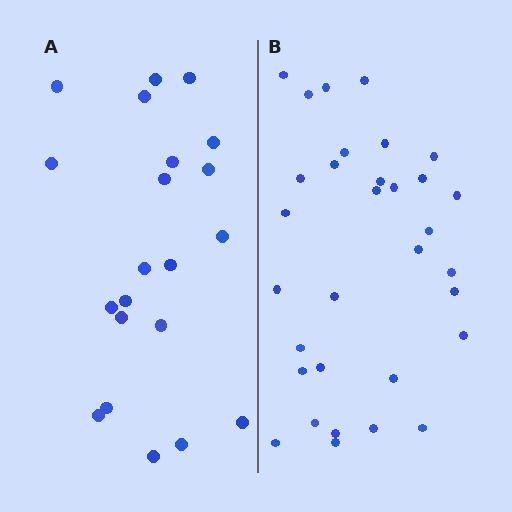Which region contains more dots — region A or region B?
Region B (the right region) has more dots.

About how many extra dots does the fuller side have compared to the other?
Region B has roughly 12 or so more dots than region A.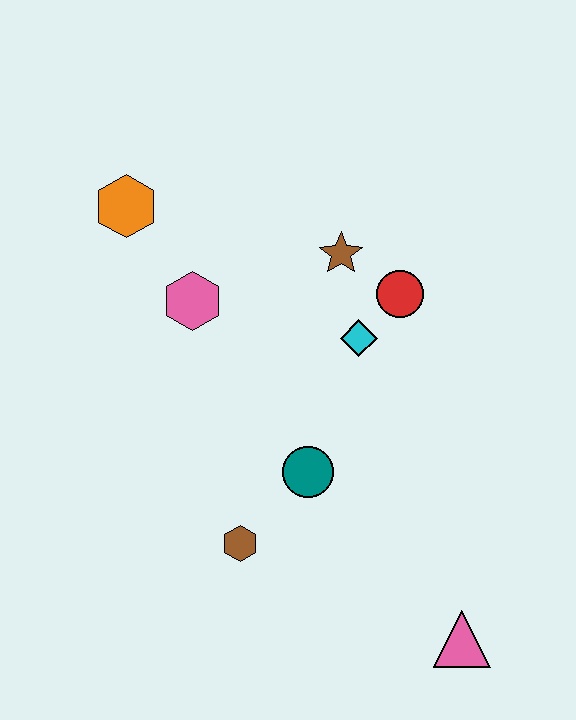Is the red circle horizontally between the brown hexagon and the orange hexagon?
No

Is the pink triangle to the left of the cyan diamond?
No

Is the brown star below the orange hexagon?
Yes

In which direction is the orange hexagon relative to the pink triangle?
The orange hexagon is above the pink triangle.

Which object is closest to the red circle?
The cyan diamond is closest to the red circle.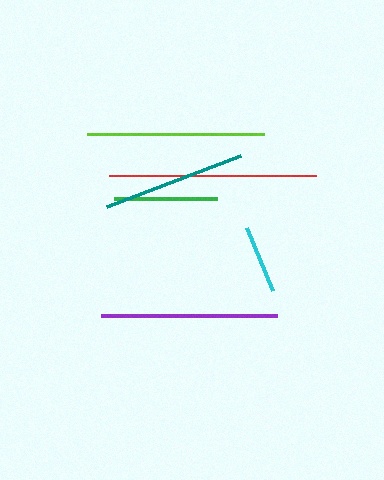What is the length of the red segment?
The red segment is approximately 207 pixels long.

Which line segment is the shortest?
The cyan line is the shortest at approximately 68 pixels.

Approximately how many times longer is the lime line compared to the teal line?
The lime line is approximately 1.2 times the length of the teal line.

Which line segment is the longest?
The red line is the longest at approximately 207 pixels.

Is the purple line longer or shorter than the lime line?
The lime line is longer than the purple line.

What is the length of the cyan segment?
The cyan segment is approximately 68 pixels long.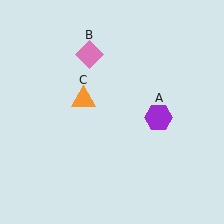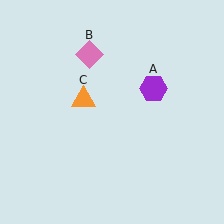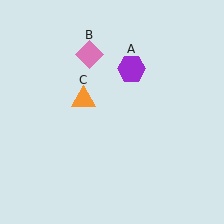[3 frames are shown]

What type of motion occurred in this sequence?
The purple hexagon (object A) rotated counterclockwise around the center of the scene.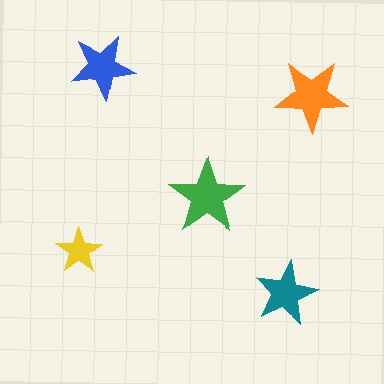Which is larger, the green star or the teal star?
The green one.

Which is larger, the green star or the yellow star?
The green one.